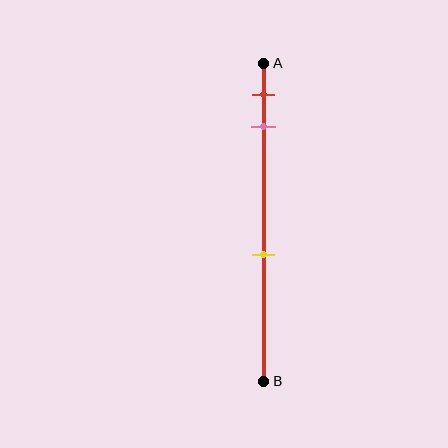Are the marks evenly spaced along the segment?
No, the marks are not evenly spaced.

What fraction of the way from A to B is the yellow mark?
The yellow mark is approximately 60% (0.6) of the way from A to B.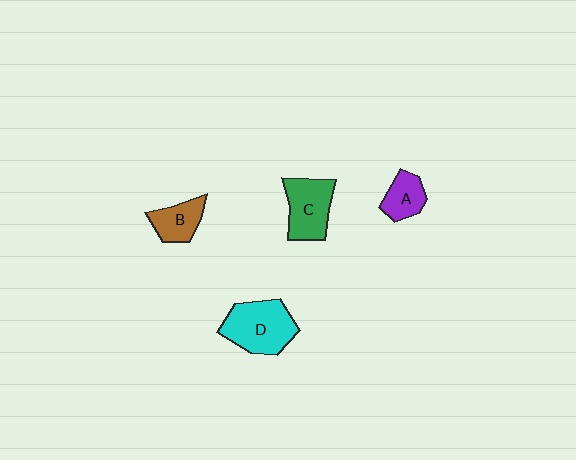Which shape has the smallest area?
Shape A (purple).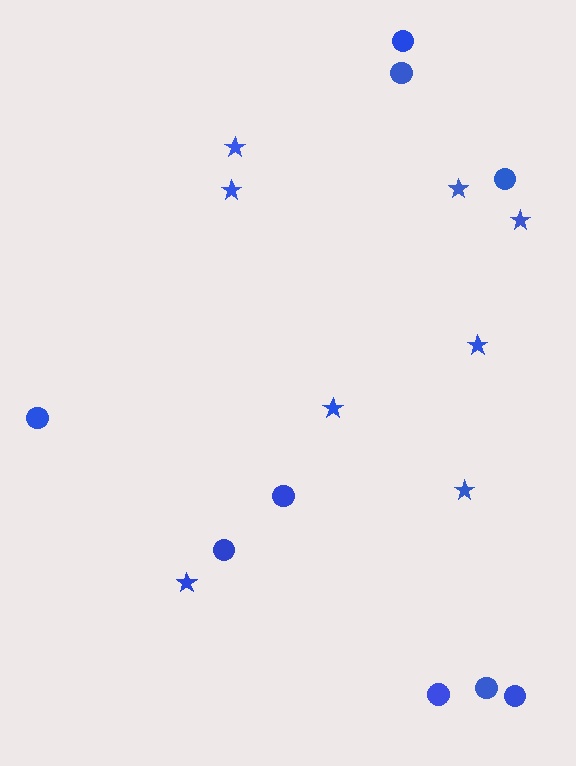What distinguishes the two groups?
There are 2 groups: one group of stars (8) and one group of circles (9).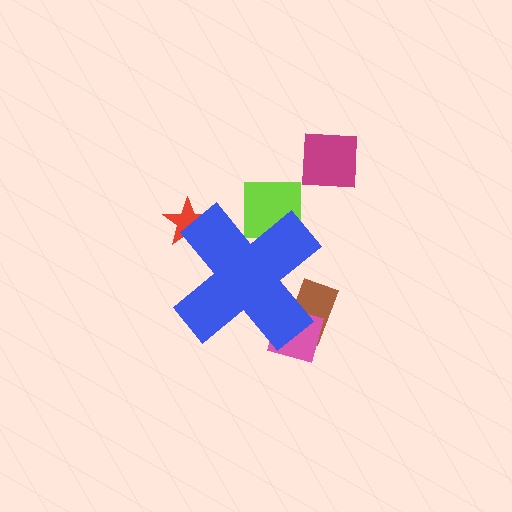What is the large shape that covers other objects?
A blue cross.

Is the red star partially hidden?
Yes, the red star is partially hidden behind the blue cross.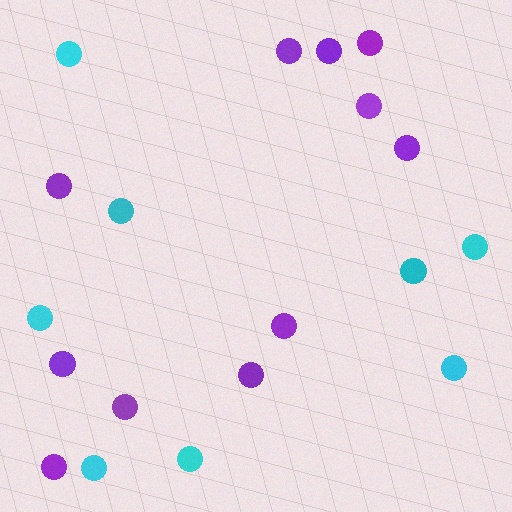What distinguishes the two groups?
There are 2 groups: one group of cyan circles (8) and one group of purple circles (11).